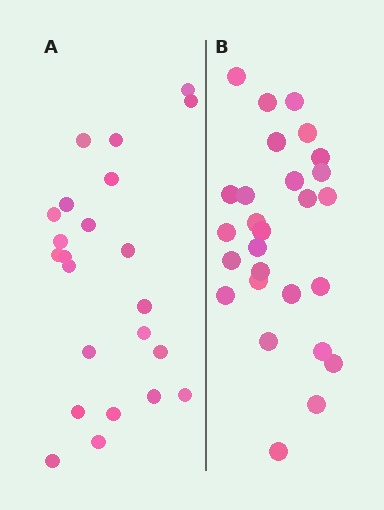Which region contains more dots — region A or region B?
Region B (the right region) has more dots.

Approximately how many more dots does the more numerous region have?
Region B has about 4 more dots than region A.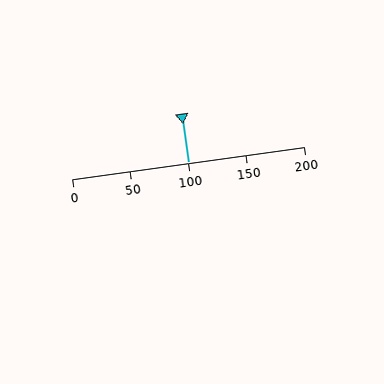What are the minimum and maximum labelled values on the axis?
The axis runs from 0 to 200.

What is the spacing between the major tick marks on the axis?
The major ticks are spaced 50 apart.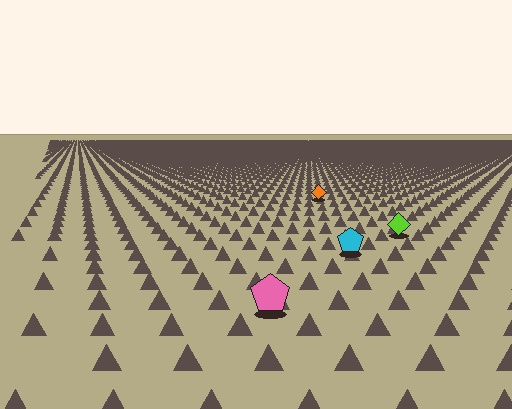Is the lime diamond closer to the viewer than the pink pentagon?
No. The pink pentagon is closer — you can tell from the texture gradient: the ground texture is coarser near it.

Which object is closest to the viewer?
The pink pentagon is closest. The texture marks near it are larger and more spread out.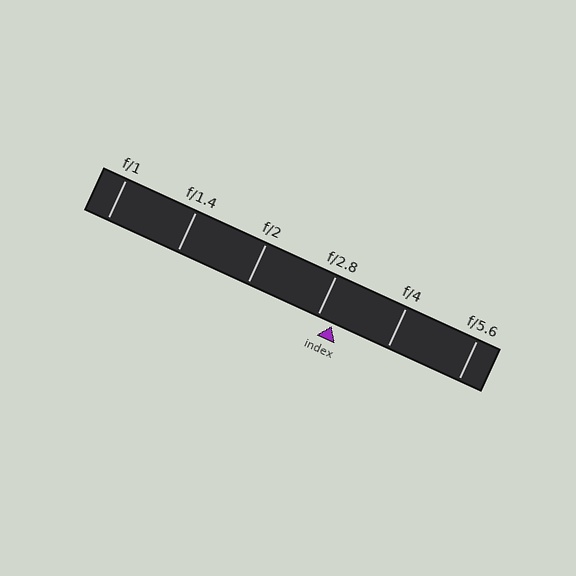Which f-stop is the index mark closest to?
The index mark is closest to f/2.8.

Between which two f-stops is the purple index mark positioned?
The index mark is between f/2.8 and f/4.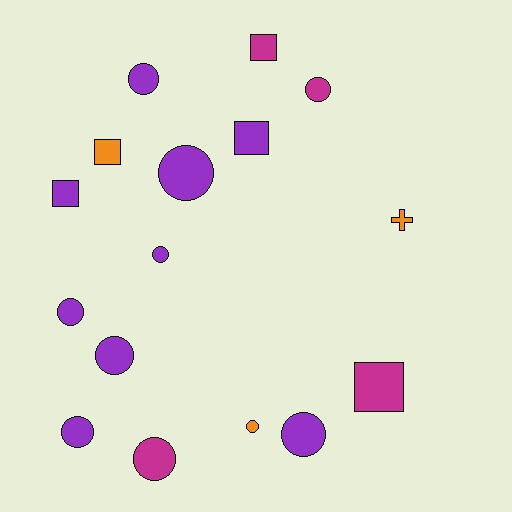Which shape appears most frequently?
Circle, with 10 objects.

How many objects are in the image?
There are 16 objects.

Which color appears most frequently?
Purple, with 9 objects.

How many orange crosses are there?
There is 1 orange cross.